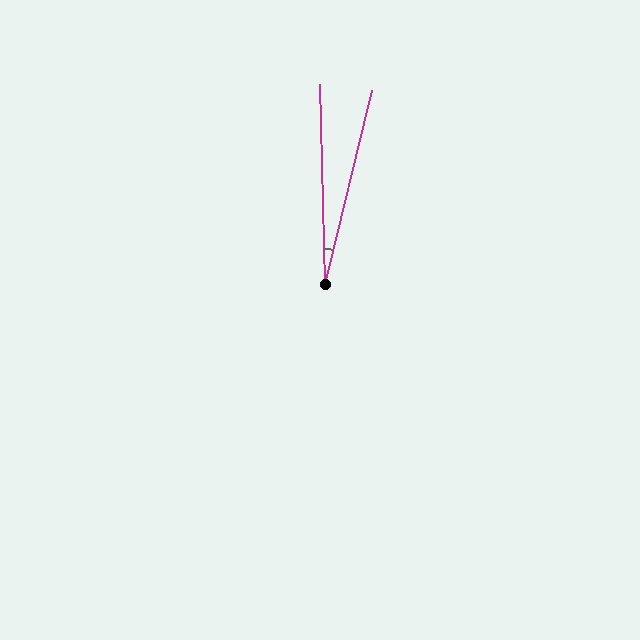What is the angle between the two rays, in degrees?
Approximately 15 degrees.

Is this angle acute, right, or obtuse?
It is acute.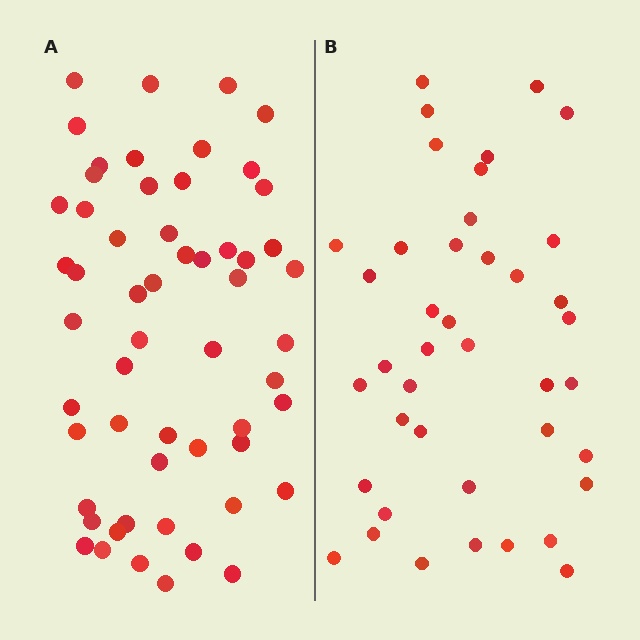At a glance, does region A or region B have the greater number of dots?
Region A (the left region) has more dots.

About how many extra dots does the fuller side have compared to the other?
Region A has approximately 15 more dots than region B.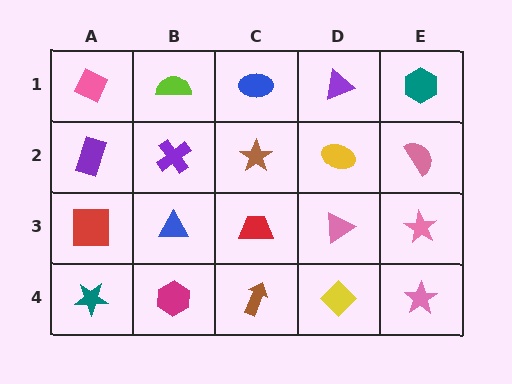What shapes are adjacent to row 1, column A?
A purple rectangle (row 2, column A), a lime semicircle (row 1, column B).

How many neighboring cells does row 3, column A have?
3.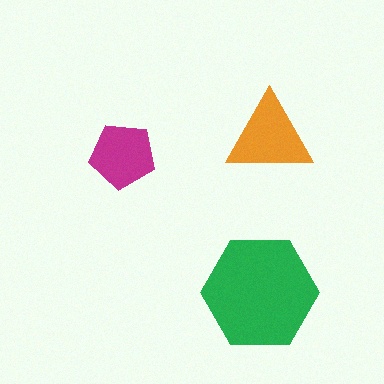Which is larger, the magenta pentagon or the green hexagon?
The green hexagon.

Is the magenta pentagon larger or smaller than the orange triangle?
Smaller.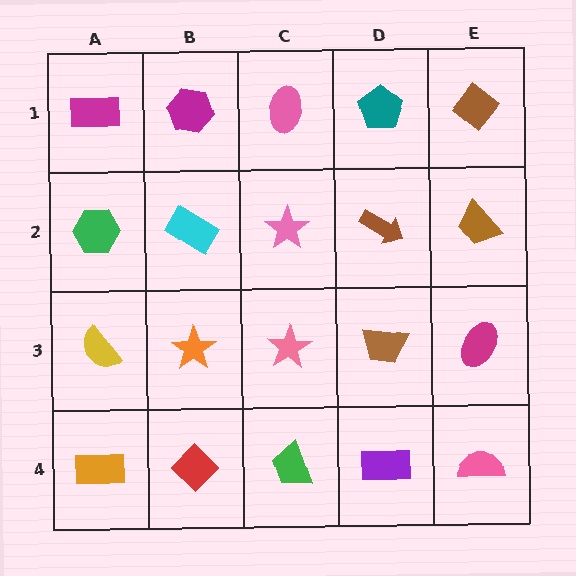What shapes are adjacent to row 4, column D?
A brown trapezoid (row 3, column D), a green trapezoid (row 4, column C), a pink semicircle (row 4, column E).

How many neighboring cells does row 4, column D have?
3.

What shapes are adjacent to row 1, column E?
A brown trapezoid (row 2, column E), a teal pentagon (row 1, column D).